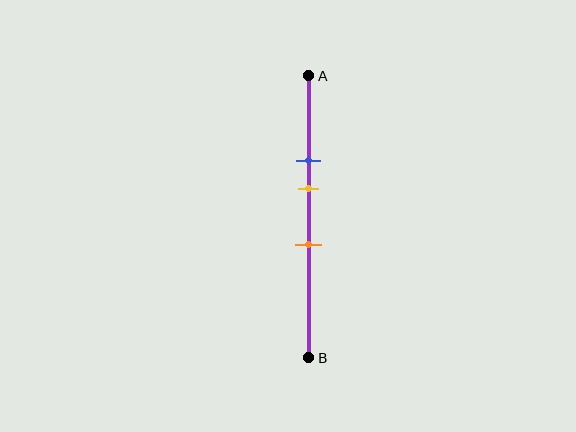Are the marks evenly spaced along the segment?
Yes, the marks are approximately evenly spaced.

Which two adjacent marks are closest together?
The blue and yellow marks are the closest adjacent pair.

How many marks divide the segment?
There are 3 marks dividing the segment.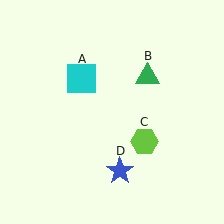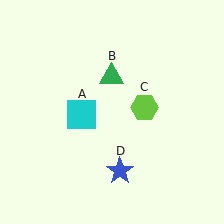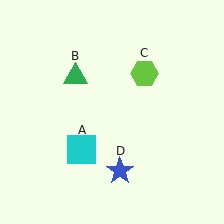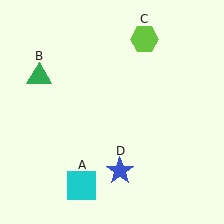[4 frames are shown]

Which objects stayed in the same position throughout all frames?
Blue star (object D) remained stationary.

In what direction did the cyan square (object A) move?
The cyan square (object A) moved down.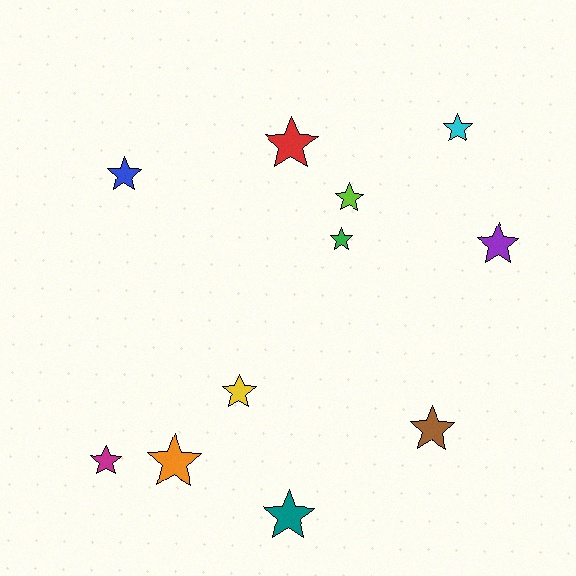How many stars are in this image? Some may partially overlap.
There are 11 stars.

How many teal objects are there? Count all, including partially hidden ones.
There is 1 teal object.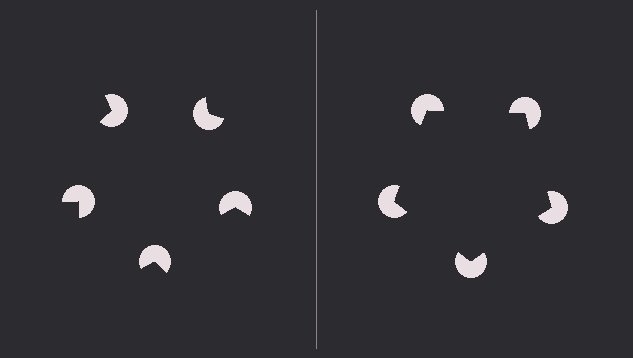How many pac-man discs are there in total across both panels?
10 — 5 on each side.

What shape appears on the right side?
An illusory pentagon.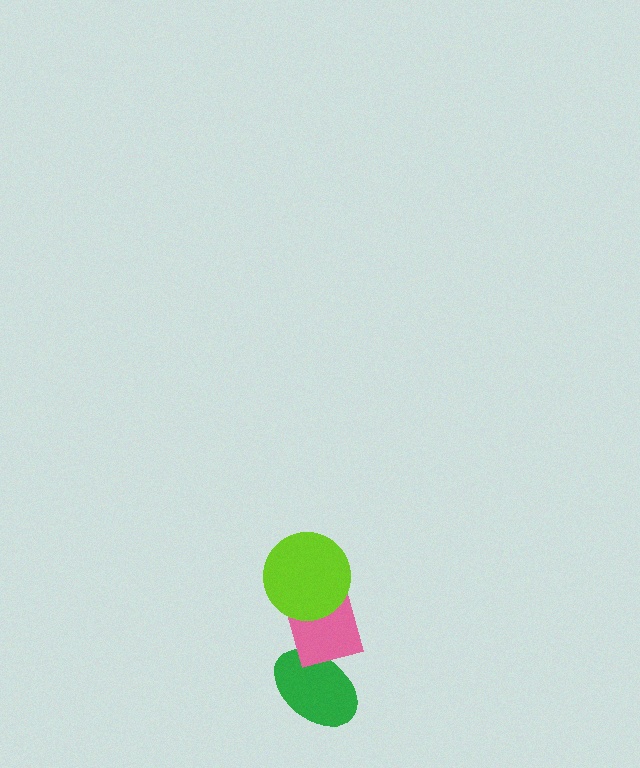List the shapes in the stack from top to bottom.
From top to bottom: the lime circle, the pink diamond, the green ellipse.